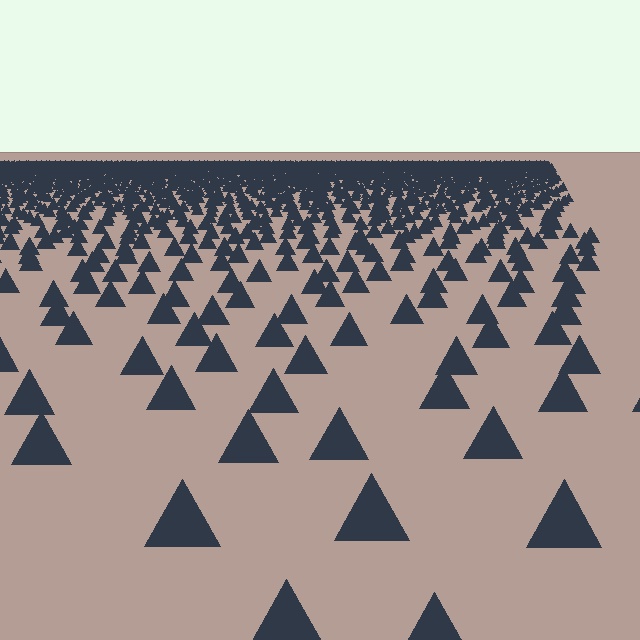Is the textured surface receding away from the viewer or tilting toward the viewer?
The surface is receding away from the viewer. Texture elements get smaller and denser toward the top.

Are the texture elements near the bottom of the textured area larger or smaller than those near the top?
Larger. Near the bottom, elements are closer to the viewer and appear at a bigger on-screen size.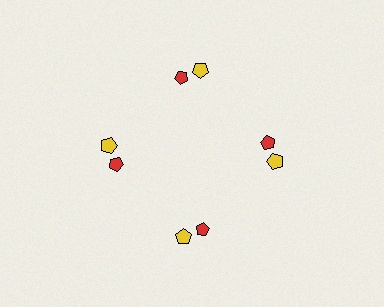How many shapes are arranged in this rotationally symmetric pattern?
There are 8 shapes, arranged in 4 groups of 2.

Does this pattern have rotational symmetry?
Yes, this pattern has 4-fold rotational symmetry. It looks the same after rotating 90 degrees around the center.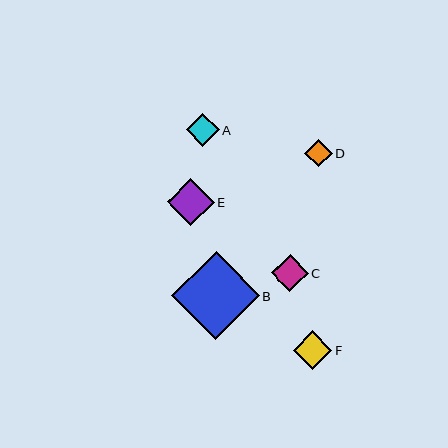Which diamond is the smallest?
Diamond D is the smallest with a size of approximately 28 pixels.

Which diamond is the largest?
Diamond B is the largest with a size of approximately 88 pixels.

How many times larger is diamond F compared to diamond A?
Diamond F is approximately 1.2 times the size of diamond A.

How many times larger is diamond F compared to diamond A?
Diamond F is approximately 1.2 times the size of diamond A.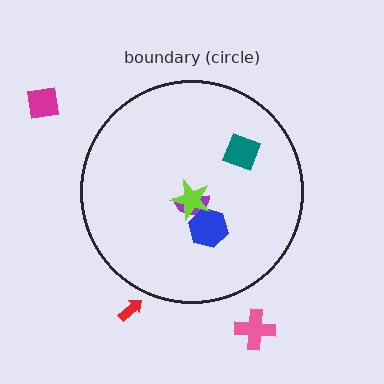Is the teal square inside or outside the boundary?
Inside.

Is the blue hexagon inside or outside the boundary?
Inside.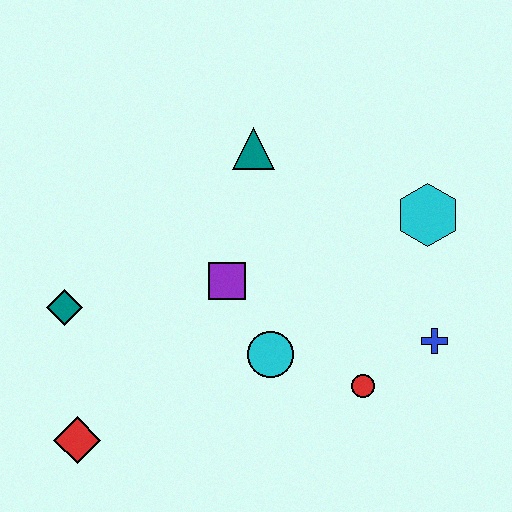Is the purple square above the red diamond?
Yes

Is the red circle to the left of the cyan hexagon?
Yes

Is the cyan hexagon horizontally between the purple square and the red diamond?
No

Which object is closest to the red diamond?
The teal diamond is closest to the red diamond.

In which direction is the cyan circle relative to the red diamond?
The cyan circle is to the right of the red diamond.